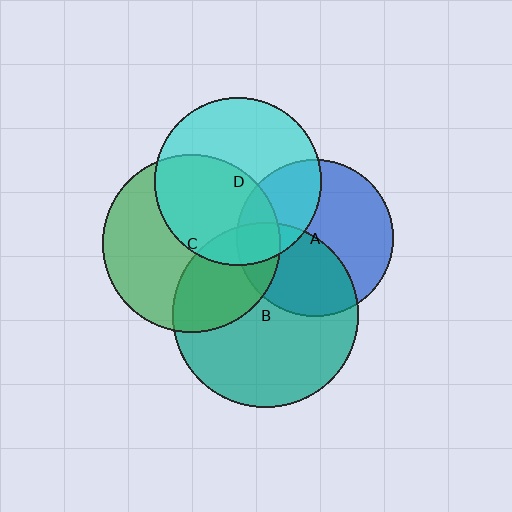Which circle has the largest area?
Circle B (teal).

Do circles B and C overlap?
Yes.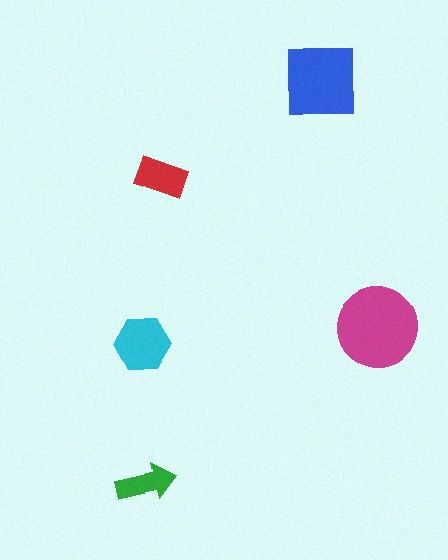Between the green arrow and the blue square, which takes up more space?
The blue square.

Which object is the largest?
The magenta circle.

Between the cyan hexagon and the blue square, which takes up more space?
The blue square.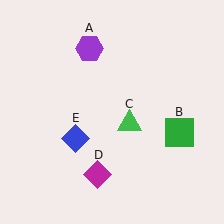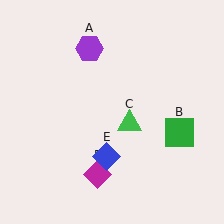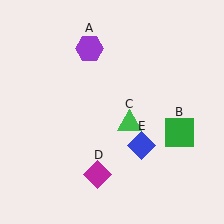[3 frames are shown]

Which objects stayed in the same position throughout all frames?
Purple hexagon (object A) and green square (object B) and green triangle (object C) and magenta diamond (object D) remained stationary.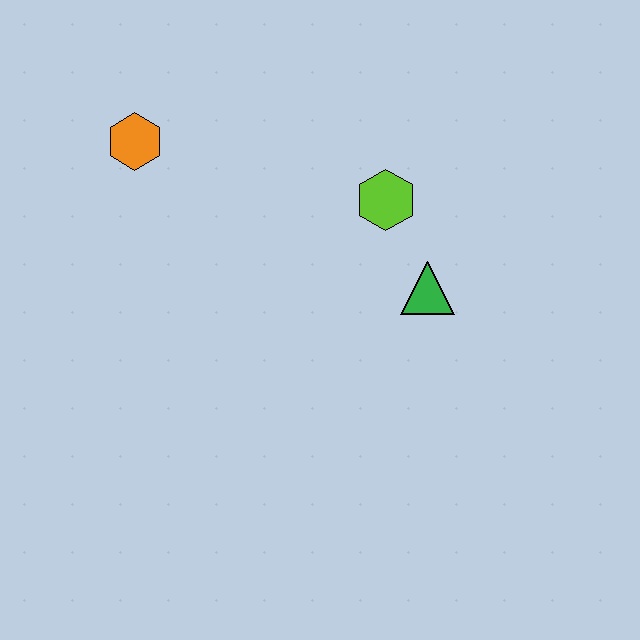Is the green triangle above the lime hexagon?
No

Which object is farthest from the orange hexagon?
The green triangle is farthest from the orange hexagon.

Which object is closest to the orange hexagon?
The lime hexagon is closest to the orange hexagon.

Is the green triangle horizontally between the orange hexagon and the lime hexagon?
No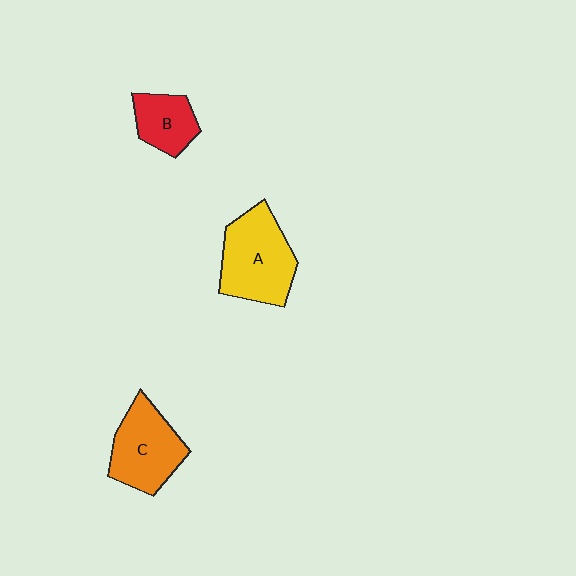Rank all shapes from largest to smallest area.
From largest to smallest: A (yellow), C (orange), B (red).